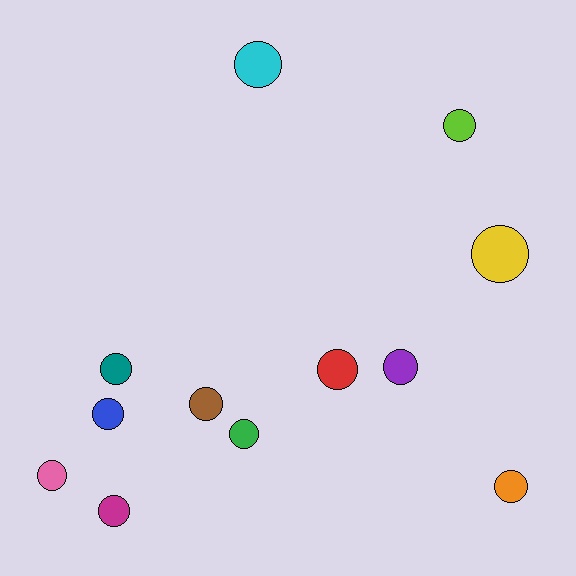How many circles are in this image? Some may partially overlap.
There are 12 circles.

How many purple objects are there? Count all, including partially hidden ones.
There is 1 purple object.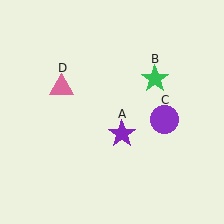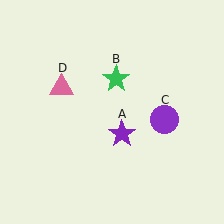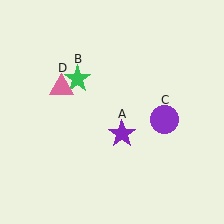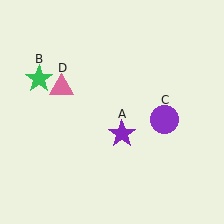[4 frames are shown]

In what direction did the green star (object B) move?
The green star (object B) moved left.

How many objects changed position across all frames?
1 object changed position: green star (object B).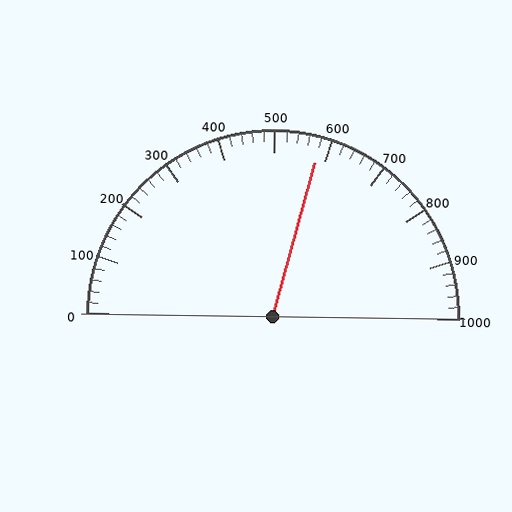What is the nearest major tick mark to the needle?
The nearest major tick mark is 600.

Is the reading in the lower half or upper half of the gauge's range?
The reading is in the upper half of the range (0 to 1000).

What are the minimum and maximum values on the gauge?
The gauge ranges from 0 to 1000.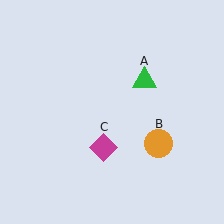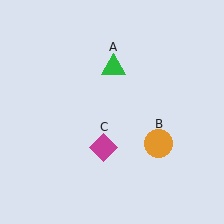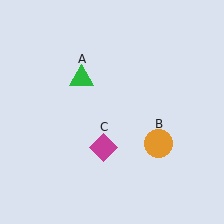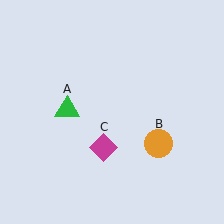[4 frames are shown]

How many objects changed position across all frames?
1 object changed position: green triangle (object A).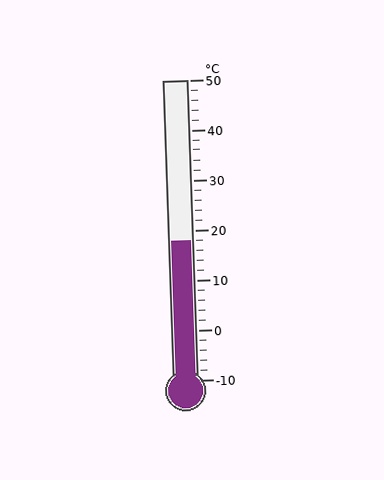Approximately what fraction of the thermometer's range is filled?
The thermometer is filled to approximately 45% of its range.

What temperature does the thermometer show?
The thermometer shows approximately 18°C.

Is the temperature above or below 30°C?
The temperature is below 30°C.